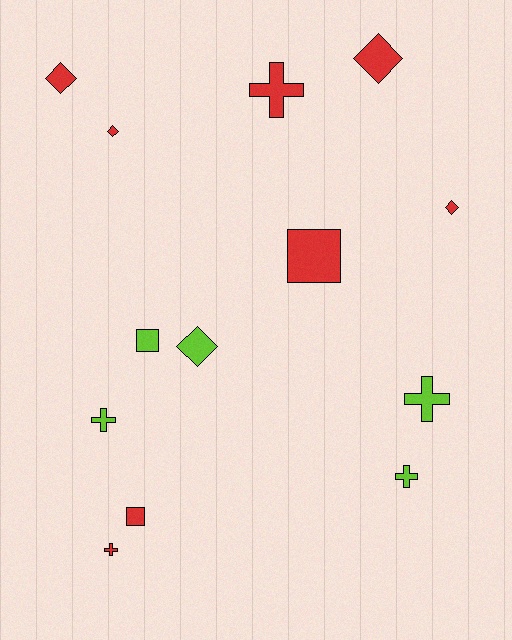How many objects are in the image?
There are 13 objects.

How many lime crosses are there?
There are 3 lime crosses.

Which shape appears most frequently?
Cross, with 5 objects.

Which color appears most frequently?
Red, with 8 objects.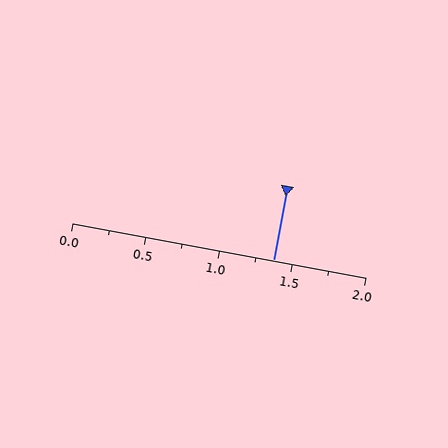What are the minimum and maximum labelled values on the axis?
The axis runs from 0.0 to 2.0.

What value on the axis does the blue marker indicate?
The marker indicates approximately 1.38.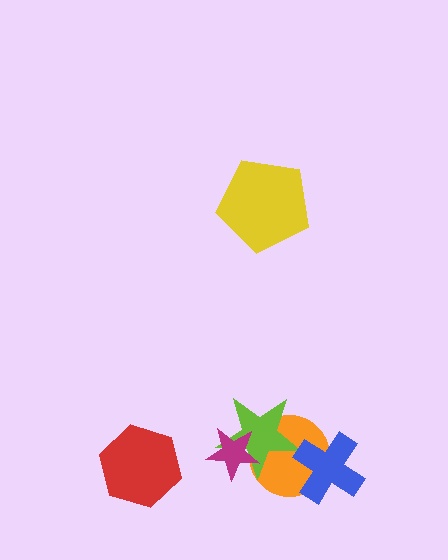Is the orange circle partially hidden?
Yes, it is partially covered by another shape.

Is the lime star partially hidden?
Yes, it is partially covered by another shape.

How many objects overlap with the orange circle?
3 objects overlap with the orange circle.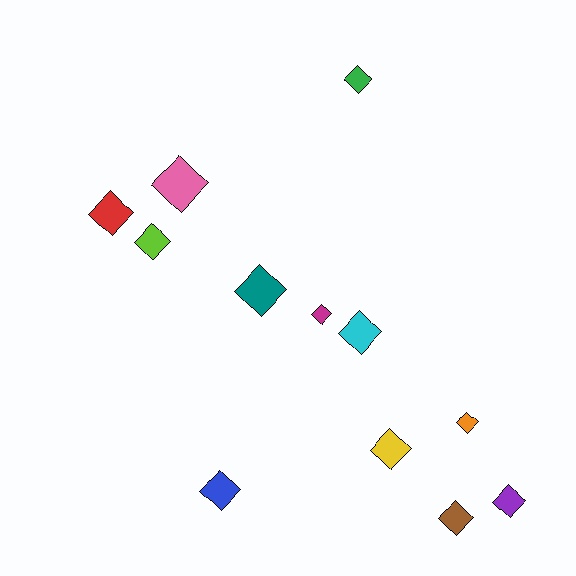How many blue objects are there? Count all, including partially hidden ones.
There is 1 blue object.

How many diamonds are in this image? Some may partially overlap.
There are 12 diamonds.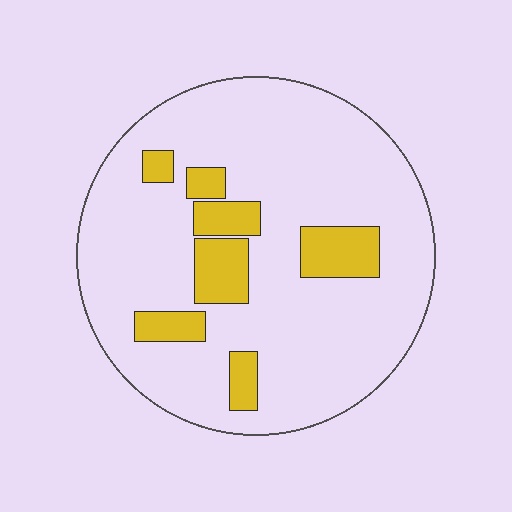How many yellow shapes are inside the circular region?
7.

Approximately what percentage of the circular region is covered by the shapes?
Approximately 15%.